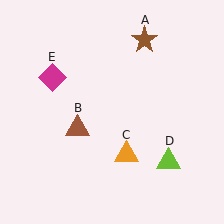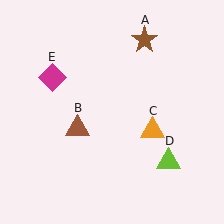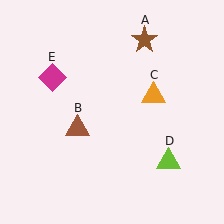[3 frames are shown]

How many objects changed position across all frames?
1 object changed position: orange triangle (object C).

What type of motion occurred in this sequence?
The orange triangle (object C) rotated counterclockwise around the center of the scene.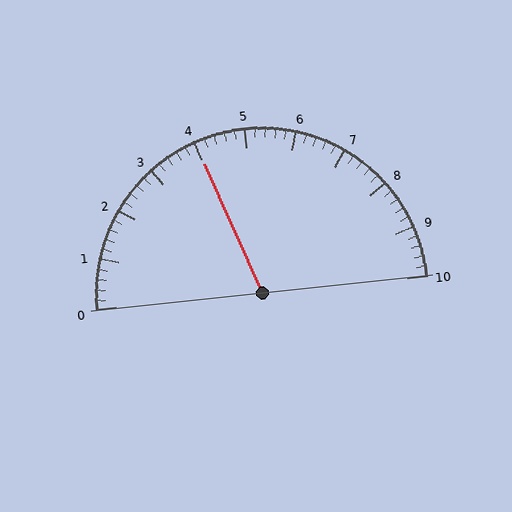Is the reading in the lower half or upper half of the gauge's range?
The reading is in the lower half of the range (0 to 10).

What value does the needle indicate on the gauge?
The needle indicates approximately 4.0.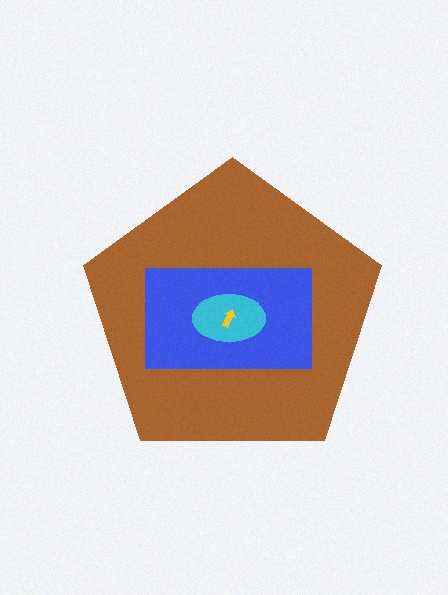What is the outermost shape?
The brown pentagon.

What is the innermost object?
The yellow arrow.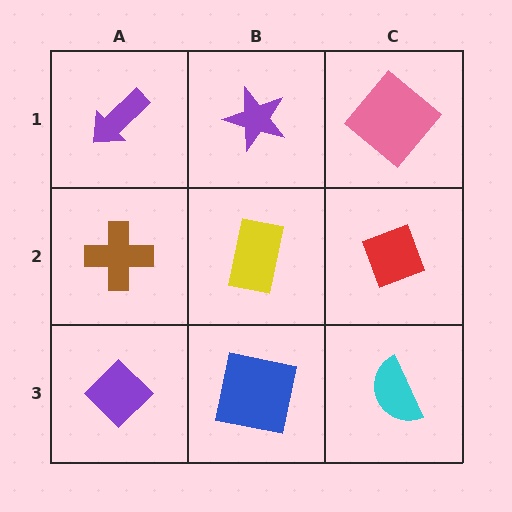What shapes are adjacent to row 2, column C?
A pink diamond (row 1, column C), a cyan semicircle (row 3, column C), a yellow rectangle (row 2, column B).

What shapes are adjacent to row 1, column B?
A yellow rectangle (row 2, column B), a purple arrow (row 1, column A), a pink diamond (row 1, column C).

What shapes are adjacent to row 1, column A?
A brown cross (row 2, column A), a purple star (row 1, column B).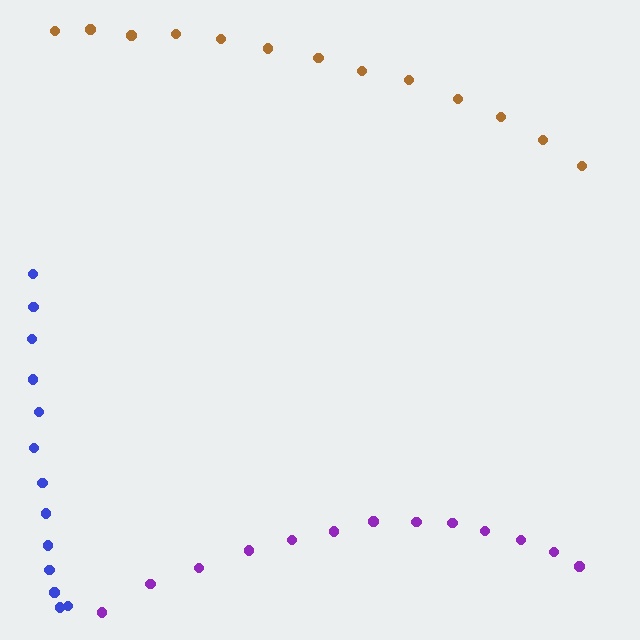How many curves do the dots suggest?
There are 3 distinct paths.